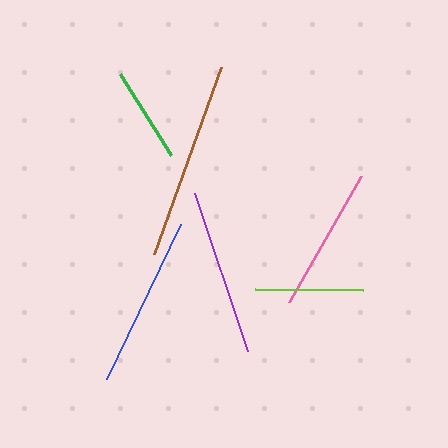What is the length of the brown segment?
The brown segment is approximately 199 pixels long.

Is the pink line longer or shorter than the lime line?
The pink line is longer than the lime line.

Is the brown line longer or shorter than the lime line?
The brown line is longer than the lime line.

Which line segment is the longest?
The brown line is the longest at approximately 199 pixels.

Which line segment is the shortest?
The green line is the shortest at approximately 96 pixels.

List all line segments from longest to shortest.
From longest to shortest: brown, blue, purple, pink, lime, green.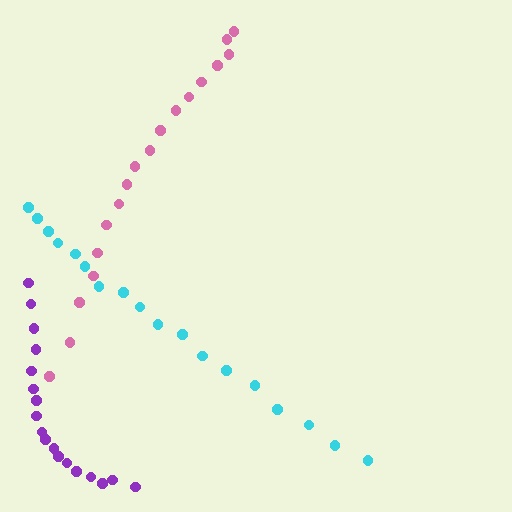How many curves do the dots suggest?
There are 3 distinct paths.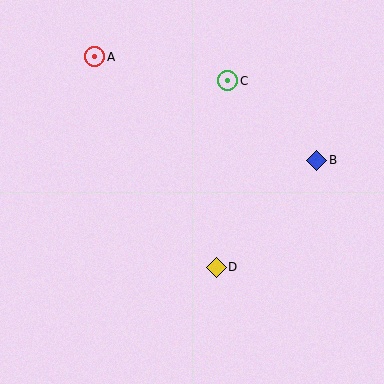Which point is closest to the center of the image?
Point D at (216, 267) is closest to the center.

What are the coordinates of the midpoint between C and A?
The midpoint between C and A is at (161, 69).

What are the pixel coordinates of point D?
Point D is at (216, 267).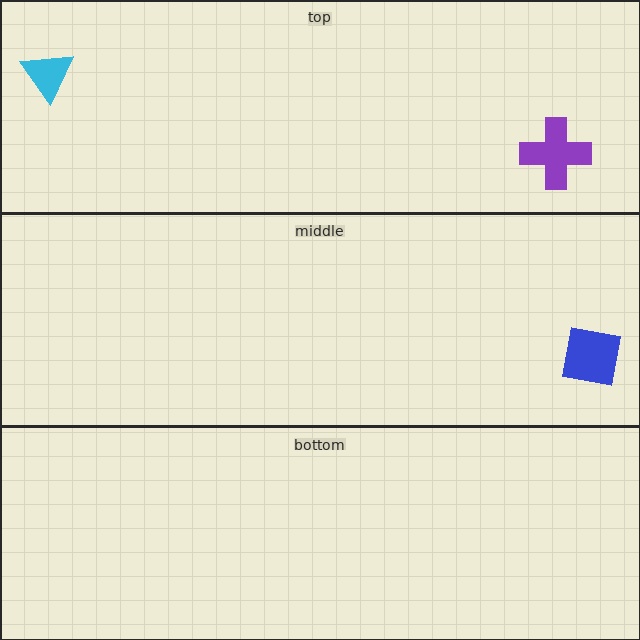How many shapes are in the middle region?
1.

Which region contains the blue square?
The middle region.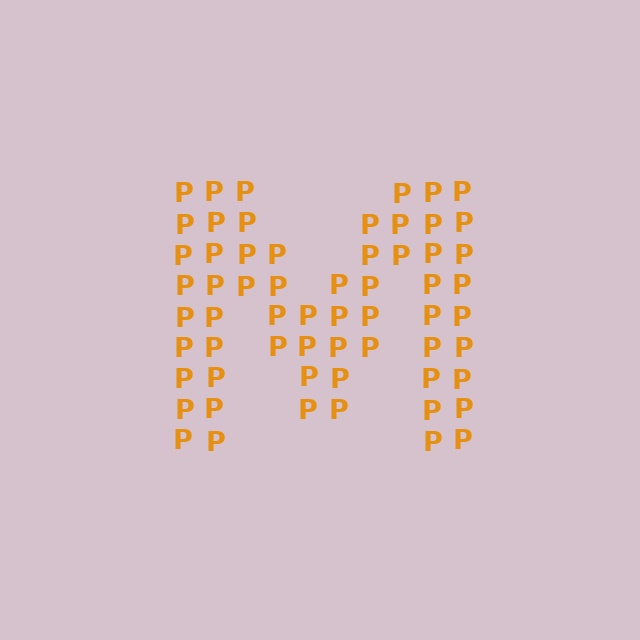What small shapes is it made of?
It is made of small letter P's.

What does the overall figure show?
The overall figure shows the letter M.